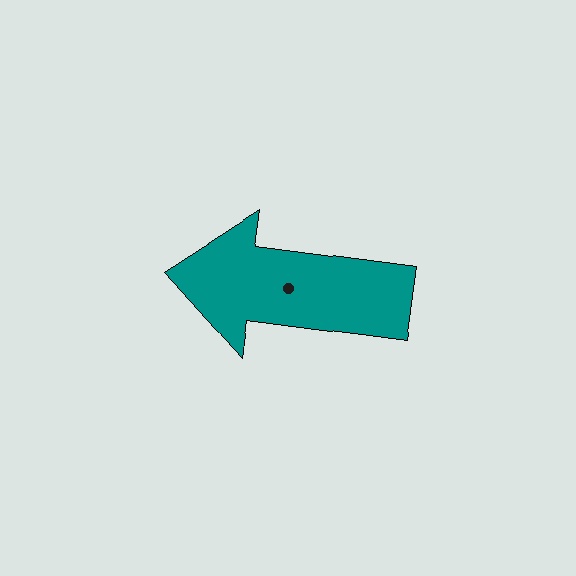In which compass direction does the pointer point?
West.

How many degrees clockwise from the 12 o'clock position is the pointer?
Approximately 277 degrees.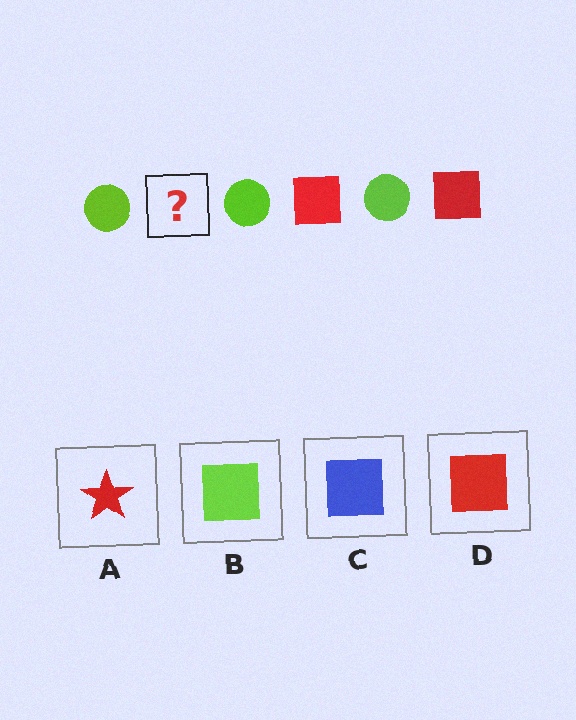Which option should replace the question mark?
Option D.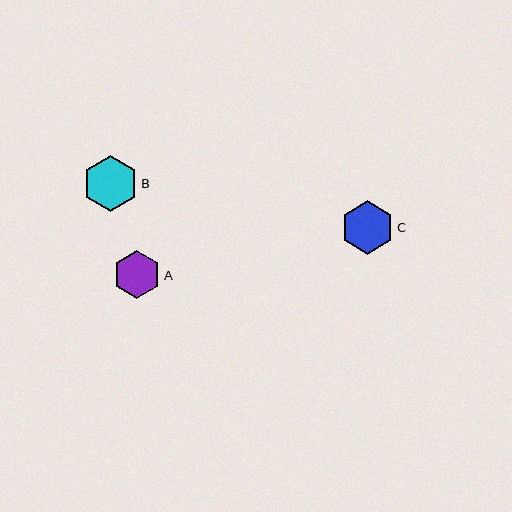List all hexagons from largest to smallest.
From largest to smallest: B, C, A.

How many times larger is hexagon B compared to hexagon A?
Hexagon B is approximately 1.2 times the size of hexagon A.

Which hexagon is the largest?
Hexagon B is the largest with a size of approximately 55 pixels.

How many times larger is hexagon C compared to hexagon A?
Hexagon C is approximately 1.1 times the size of hexagon A.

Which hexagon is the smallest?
Hexagon A is the smallest with a size of approximately 48 pixels.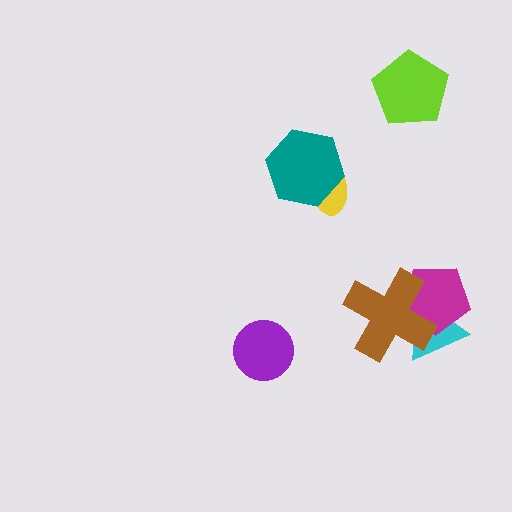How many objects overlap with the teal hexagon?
1 object overlaps with the teal hexagon.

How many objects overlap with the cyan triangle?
2 objects overlap with the cyan triangle.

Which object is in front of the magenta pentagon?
The brown cross is in front of the magenta pentagon.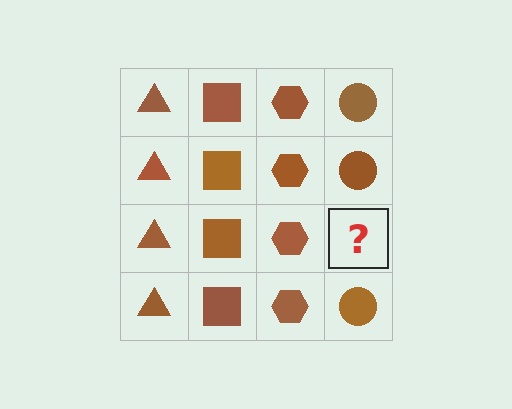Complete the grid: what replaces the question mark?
The question mark should be replaced with a brown circle.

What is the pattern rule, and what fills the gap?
The rule is that each column has a consistent shape. The gap should be filled with a brown circle.